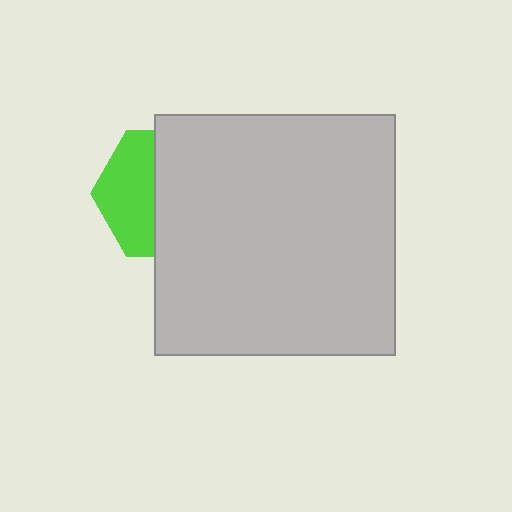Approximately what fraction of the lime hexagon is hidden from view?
Roughly 59% of the lime hexagon is hidden behind the light gray square.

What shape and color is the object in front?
The object in front is a light gray square.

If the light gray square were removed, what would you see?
You would see the complete lime hexagon.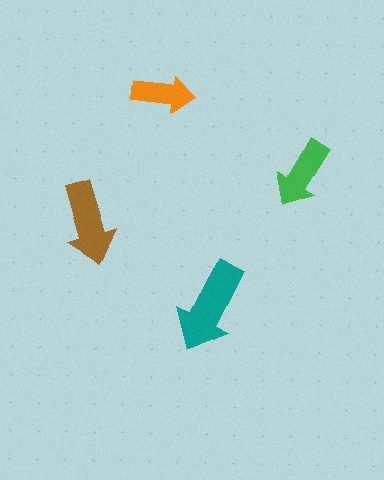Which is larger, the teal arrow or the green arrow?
The teal one.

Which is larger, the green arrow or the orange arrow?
The green one.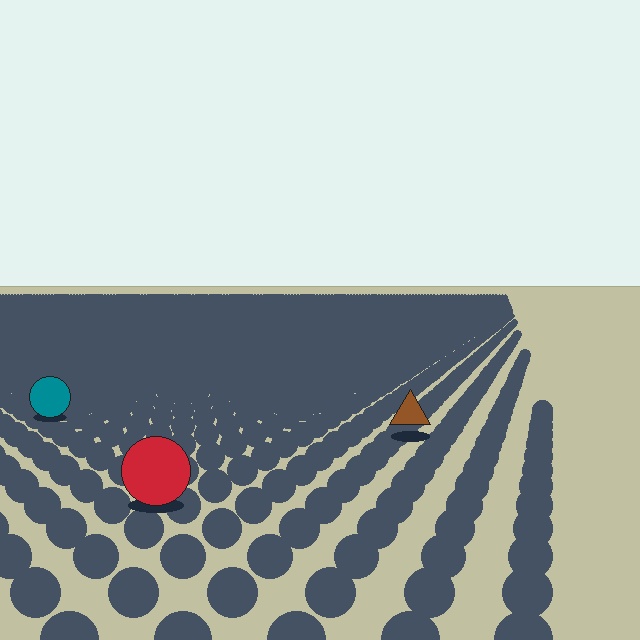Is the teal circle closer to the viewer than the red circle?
No. The red circle is closer — you can tell from the texture gradient: the ground texture is coarser near it.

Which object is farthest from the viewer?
The teal circle is farthest from the viewer. It appears smaller and the ground texture around it is denser.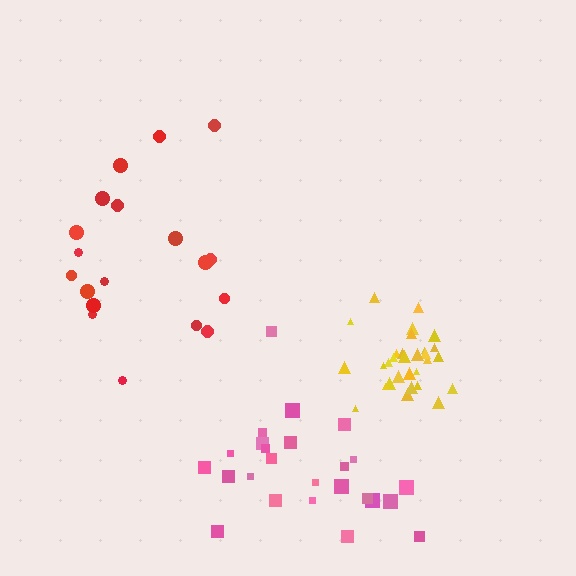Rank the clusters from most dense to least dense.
yellow, pink, red.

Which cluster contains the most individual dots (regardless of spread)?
Yellow (30).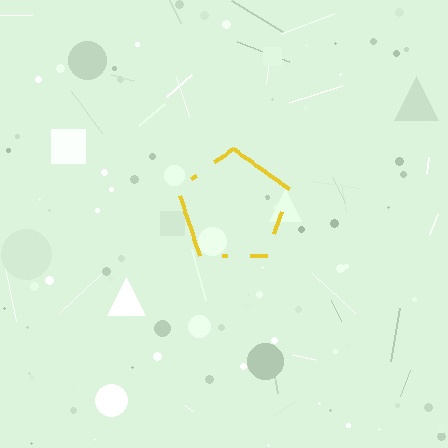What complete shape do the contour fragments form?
The contour fragments form a pentagon.